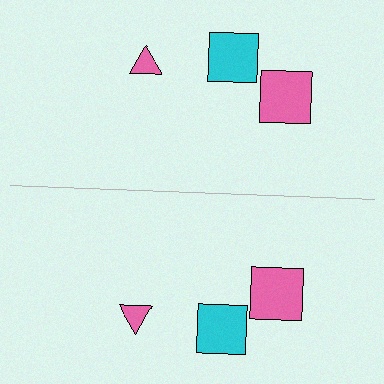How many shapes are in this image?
There are 6 shapes in this image.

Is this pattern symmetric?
Yes, this pattern has bilateral (reflection) symmetry.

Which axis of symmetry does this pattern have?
The pattern has a horizontal axis of symmetry running through the center of the image.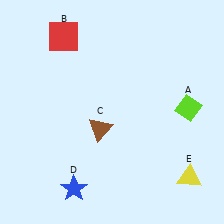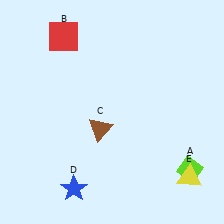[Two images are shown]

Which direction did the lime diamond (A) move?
The lime diamond (A) moved down.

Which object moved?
The lime diamond (A) moved down.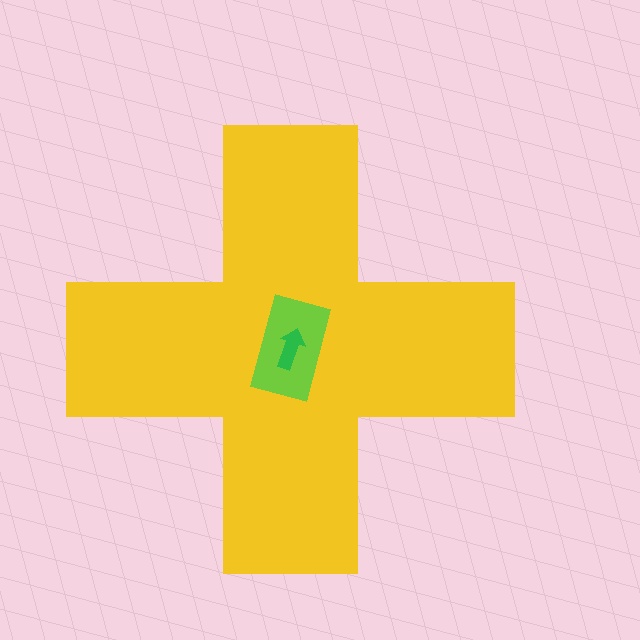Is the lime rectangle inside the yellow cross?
Yes.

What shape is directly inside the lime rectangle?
The green arrow.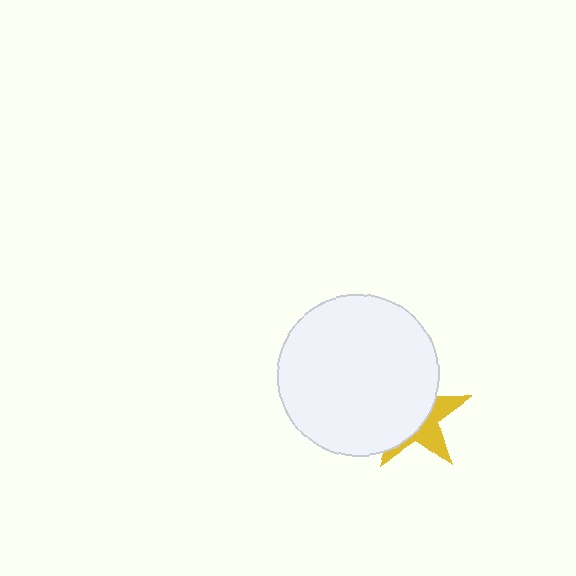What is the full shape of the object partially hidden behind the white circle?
The partially hidden object is a yellow star.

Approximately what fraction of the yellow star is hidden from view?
Roughly 62% of the yellow star is hidden behind the white circle.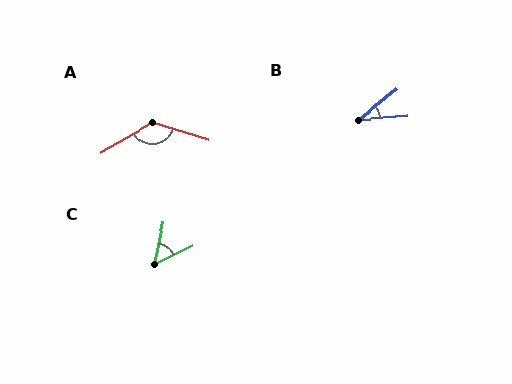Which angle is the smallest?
B, at approximately 34 degrees.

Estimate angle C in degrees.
Approximately 52 degrees.